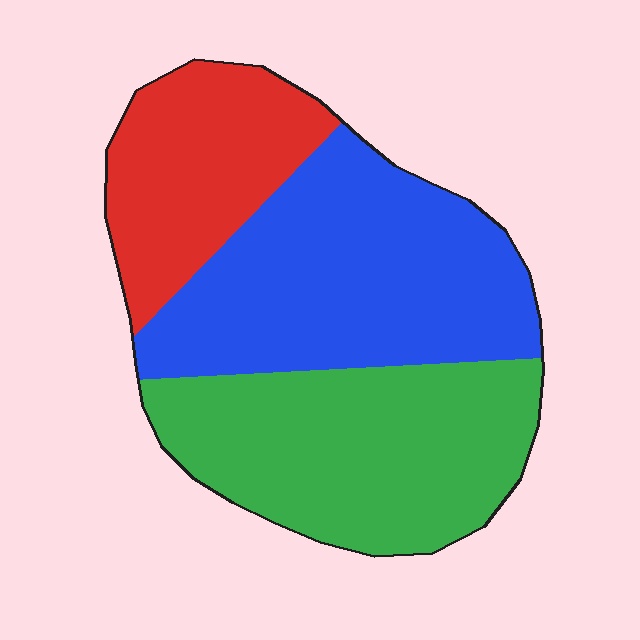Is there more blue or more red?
Blue.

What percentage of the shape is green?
Green takes up between a third and a half of the shape.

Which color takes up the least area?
Red, at roughly 25%.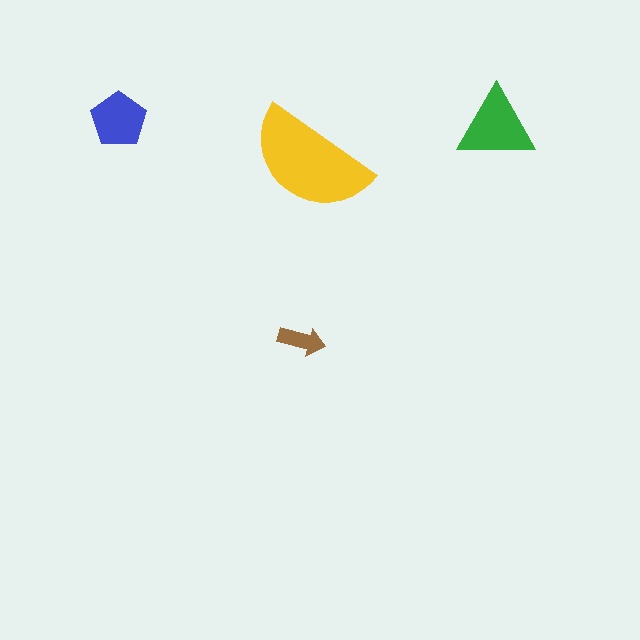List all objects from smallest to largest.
The brown arrow, the blue pentagon, the green triangle, the yellow semicircle.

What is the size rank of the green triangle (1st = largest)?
2nd.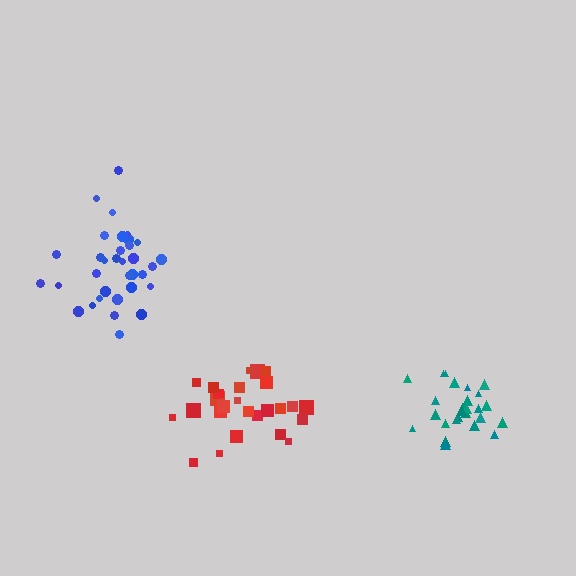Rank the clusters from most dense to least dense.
teal, blue, red.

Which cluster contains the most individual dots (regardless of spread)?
Blue (34).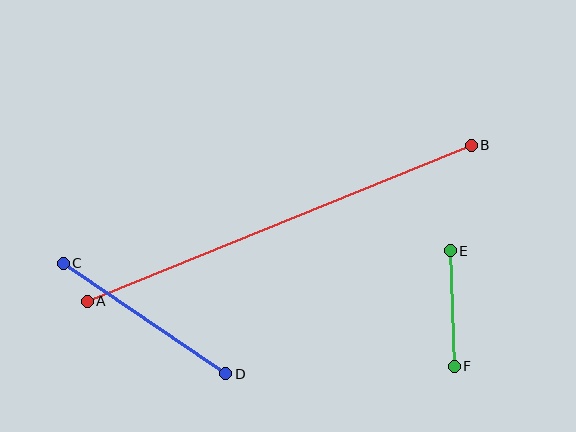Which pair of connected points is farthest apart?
Points A and B are farthest apart.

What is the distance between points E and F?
The distance is approximately 116 pixels.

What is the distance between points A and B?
The distance is approximately 414 pixels.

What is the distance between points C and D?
The distance is approximately 197 pixels.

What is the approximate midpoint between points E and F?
The midpoint is at approximately (452, 309) pixels.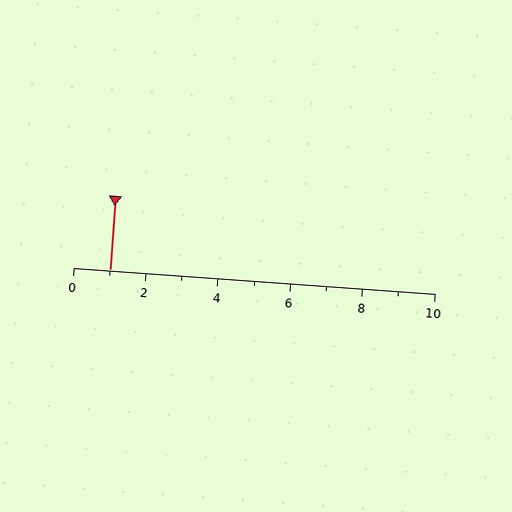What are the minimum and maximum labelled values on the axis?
The axis runs from 0 to 10.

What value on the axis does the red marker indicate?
The marker indicates approximately 1.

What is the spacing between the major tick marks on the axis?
The major ticks are spaced 2 apart.